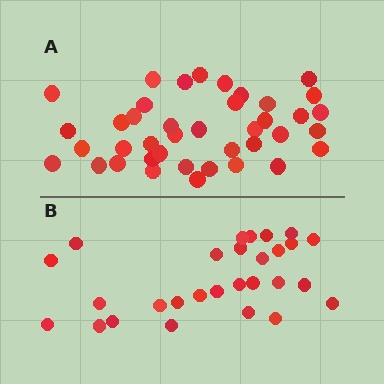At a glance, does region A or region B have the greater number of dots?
Region A (the top region) has more dots.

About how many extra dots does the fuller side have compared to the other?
Region A has roughly 12 or so more dots than region B.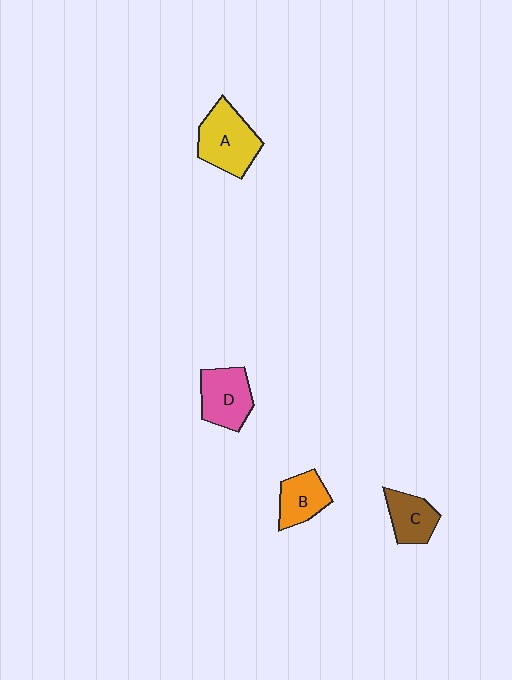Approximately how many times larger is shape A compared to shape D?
Approximately 1.2 times.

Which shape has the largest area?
Shape A (yellow).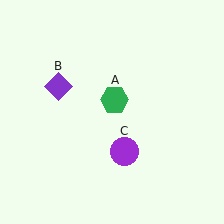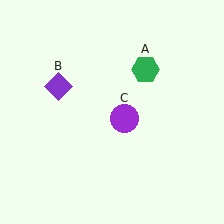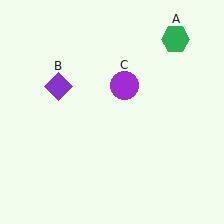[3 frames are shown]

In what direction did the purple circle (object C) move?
The purple circle (object C) moved up.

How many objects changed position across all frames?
2 objects changed position: green hexagon (object A), purple circle (object C).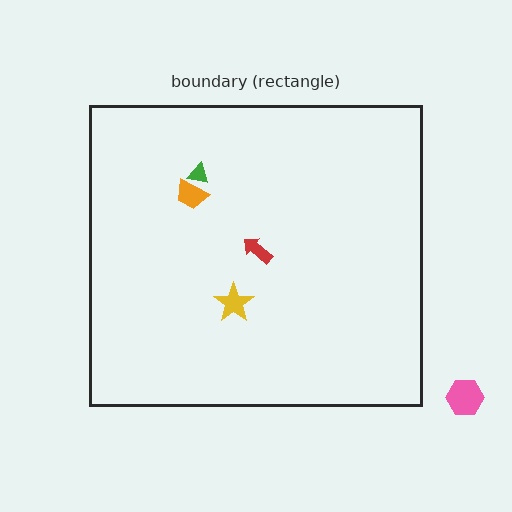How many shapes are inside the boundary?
4 inside, 1 outside.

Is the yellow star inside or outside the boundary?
Inside.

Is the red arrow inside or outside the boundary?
Inside.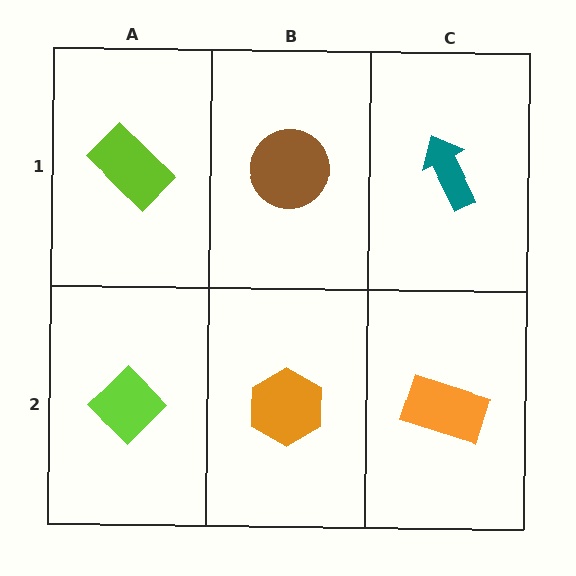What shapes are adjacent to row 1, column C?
An orange rectangle (row 2, column C), a brown circle (row 1, column B).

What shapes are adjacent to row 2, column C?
A teal arrow (row 1, column C), an orange hexagon (row 2, column B).